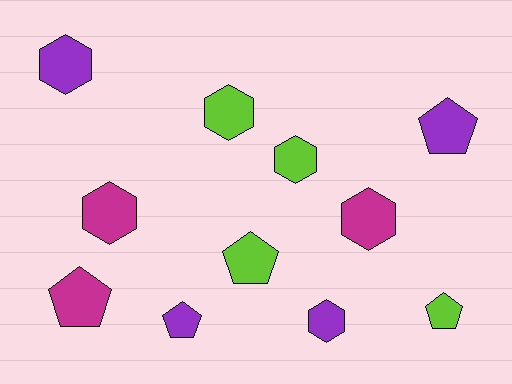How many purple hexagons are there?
There are 2 purple hexagons.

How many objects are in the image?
There are 11 objects.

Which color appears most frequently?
Purple, with 4 objects.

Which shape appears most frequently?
Hexagon, with 6 objects.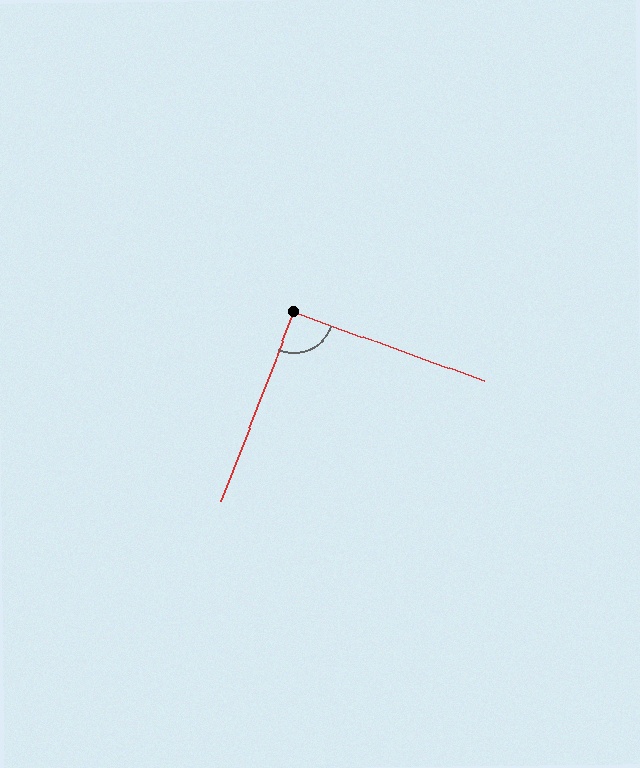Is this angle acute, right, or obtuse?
It is approximately a right angle.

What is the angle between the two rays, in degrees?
Approximately 91 degrees.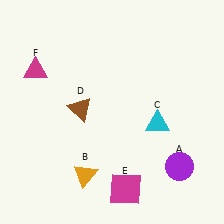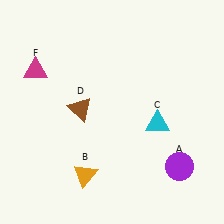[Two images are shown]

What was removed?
The magenta square (E) was removed in Image 2.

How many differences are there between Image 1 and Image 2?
There is 1 difference between the two images.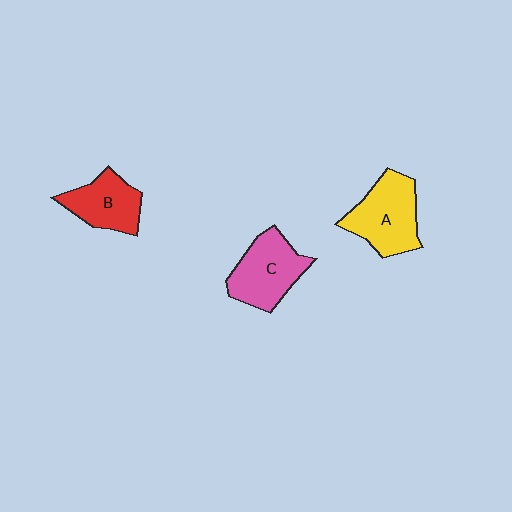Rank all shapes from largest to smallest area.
From largest to smallest: A (yellow), C (pink), B (red).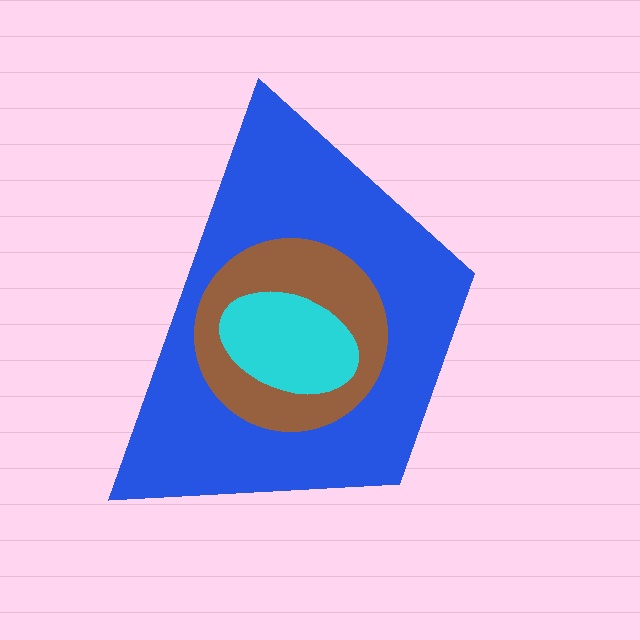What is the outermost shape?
The blue trapezoid.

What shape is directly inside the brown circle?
The cyan ellipse.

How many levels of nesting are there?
3.